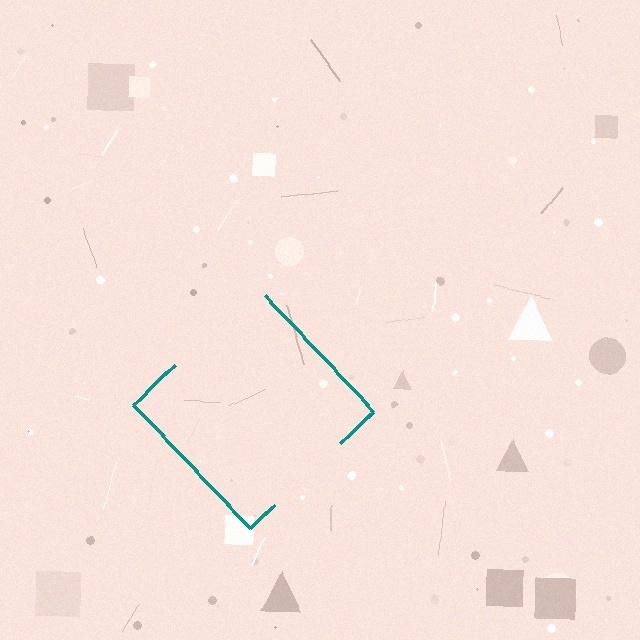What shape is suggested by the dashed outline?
The dashed outline suggests a diamond.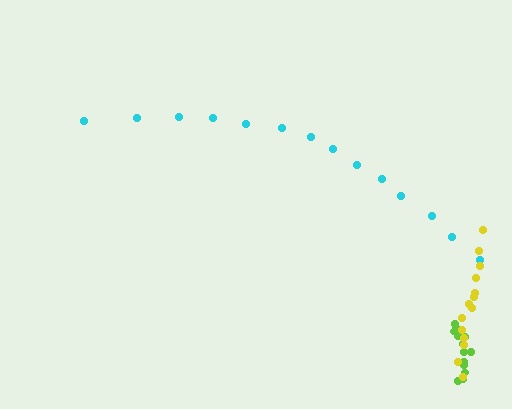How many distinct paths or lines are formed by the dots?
There are 3 distinct paths.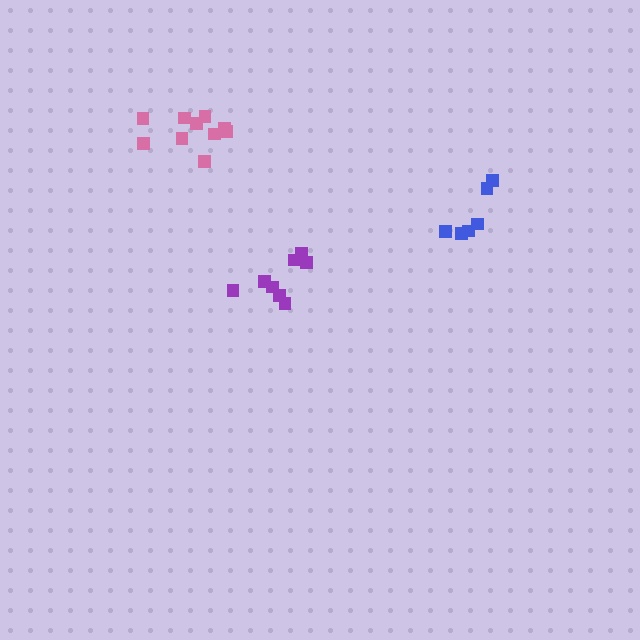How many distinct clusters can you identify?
There are 3 distinct clusters.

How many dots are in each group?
Group 1: 10 dots, Group 2: 6 dots, Group 3: 8 dots (24 total).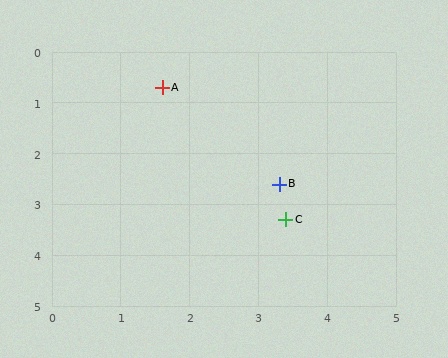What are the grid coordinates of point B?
Point B is at approximately (3.3, 2.6).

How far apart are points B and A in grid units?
Points B and A are about 2.5 grid units apart.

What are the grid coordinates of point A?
Point A is at approximately (1.6, 0.7).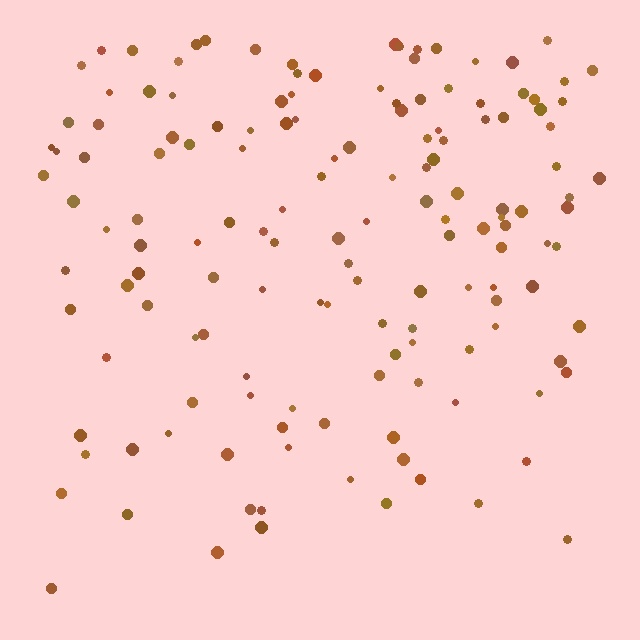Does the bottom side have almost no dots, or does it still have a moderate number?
Still a moderate number, just noticeably fewer than the top.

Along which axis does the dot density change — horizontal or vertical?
Vertical.